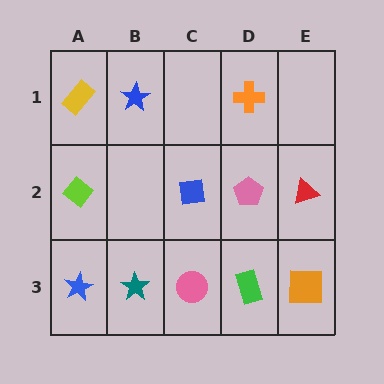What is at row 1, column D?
An orange cross.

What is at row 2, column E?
A red triangle.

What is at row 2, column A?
A lime diamond.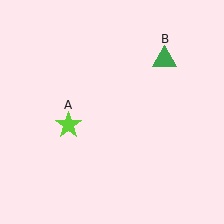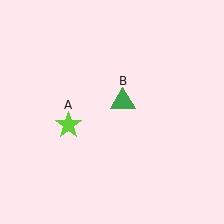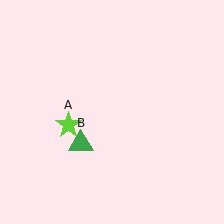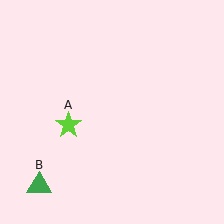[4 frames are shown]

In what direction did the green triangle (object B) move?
The green triangle (object B) moved down and to the left.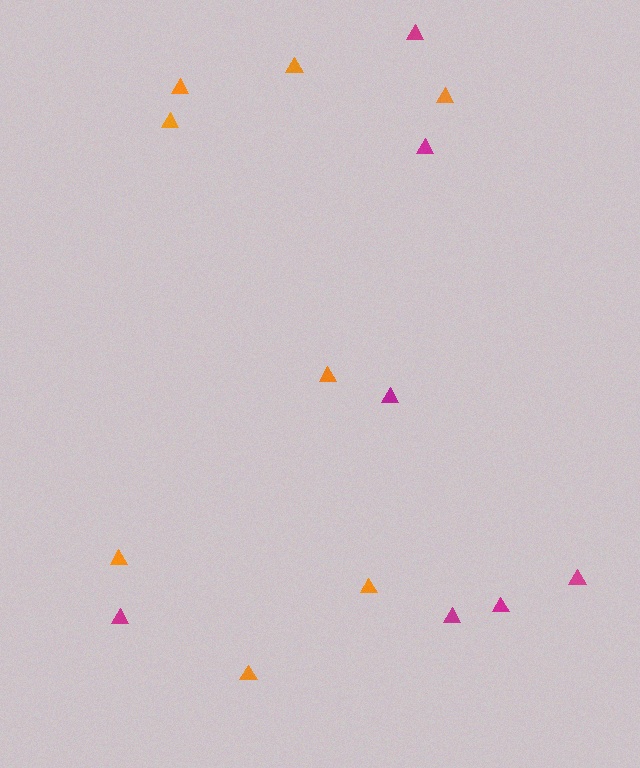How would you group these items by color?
There are 2 groups: one group of orange triangles (8) and one group of magenta triangles (7).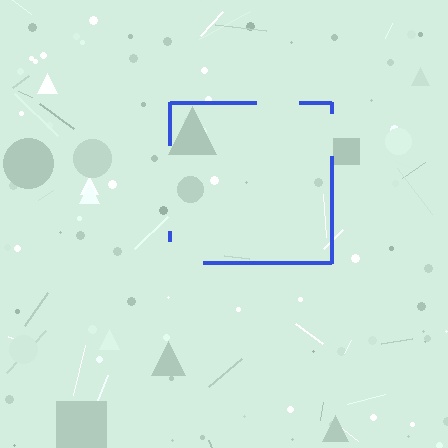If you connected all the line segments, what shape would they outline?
They would outline a square.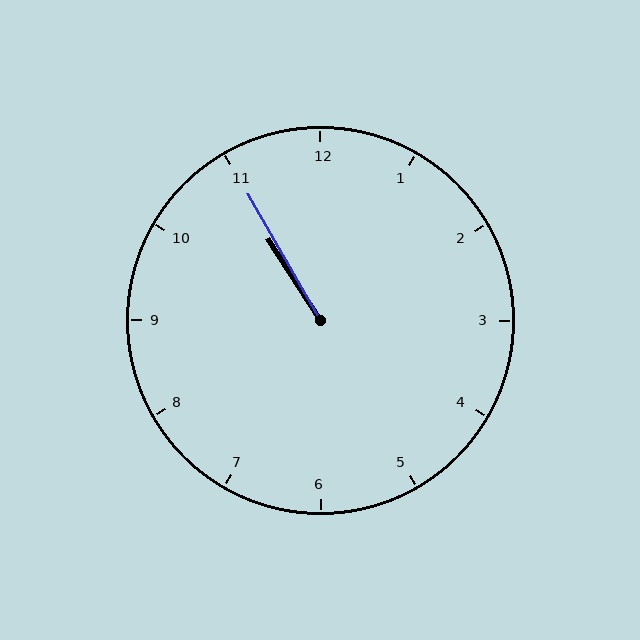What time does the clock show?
10:55.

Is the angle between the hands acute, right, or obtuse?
It is acute.